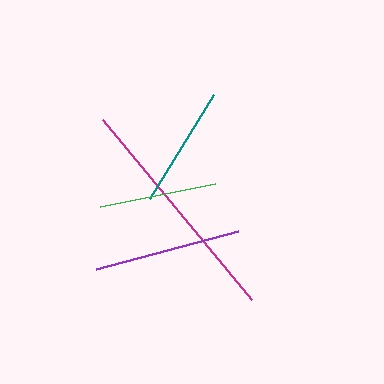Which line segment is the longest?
The magenta line is the longest at approximately 234 pixels.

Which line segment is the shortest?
The green line is the shortest at approximately 117 pixels.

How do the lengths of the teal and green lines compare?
The teal and green lines are approximately the same length.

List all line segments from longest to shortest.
From longest to shortest: magenta, purple, teal, green.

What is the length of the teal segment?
The teal segment is approximately 122 pixels long.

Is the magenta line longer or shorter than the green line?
The magenta line is longer than the green line.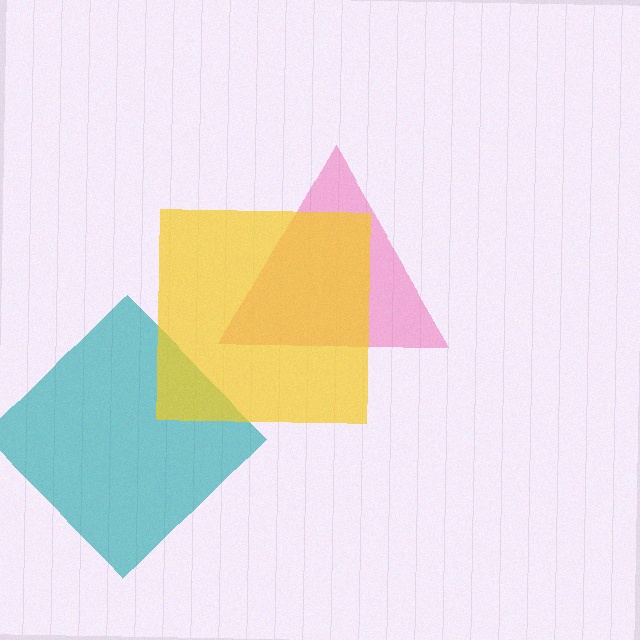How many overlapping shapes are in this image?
There are 3 overlapping shapes in the image.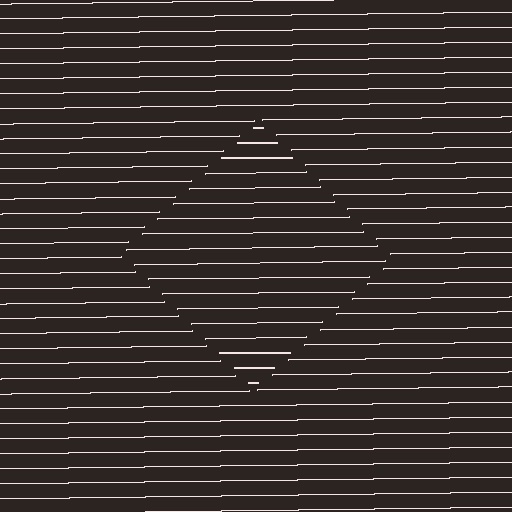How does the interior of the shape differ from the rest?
The interior of the shape contains the same grating, shifted by half a period — the contour is defined by the phase discontinuity where line-ends from the inner and outer gratings abut.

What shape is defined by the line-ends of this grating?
An illusory square. The interior of the shape contains the same grating, shifted by half a period — the contour is defined by the phase discontinuity where line-ends from the inner and outer gratings abut.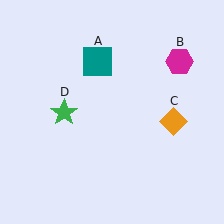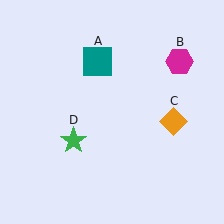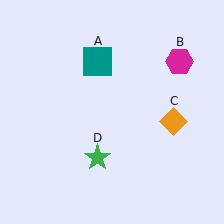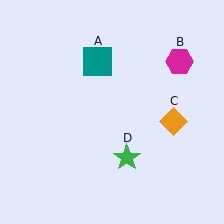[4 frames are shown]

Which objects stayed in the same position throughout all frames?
Teal square (object A) and magenta hexagon (object B) and orange diamond (object C) remained stationary.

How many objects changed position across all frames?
1 object changed position: green star (object D).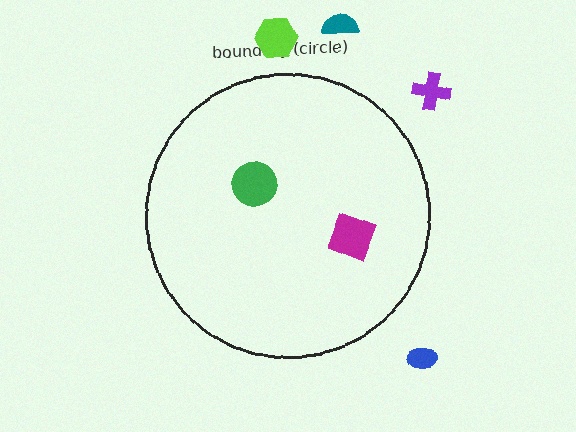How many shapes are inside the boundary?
2 inside, 4 outside.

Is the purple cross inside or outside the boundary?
Outside.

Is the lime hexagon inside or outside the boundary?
Outside.